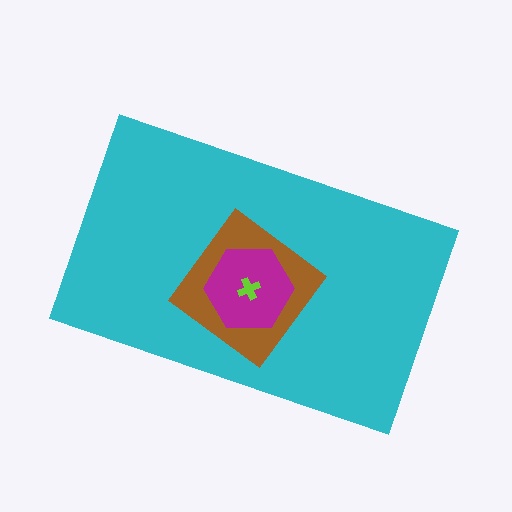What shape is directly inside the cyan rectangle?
The brown diamond.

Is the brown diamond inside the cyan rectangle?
Yes.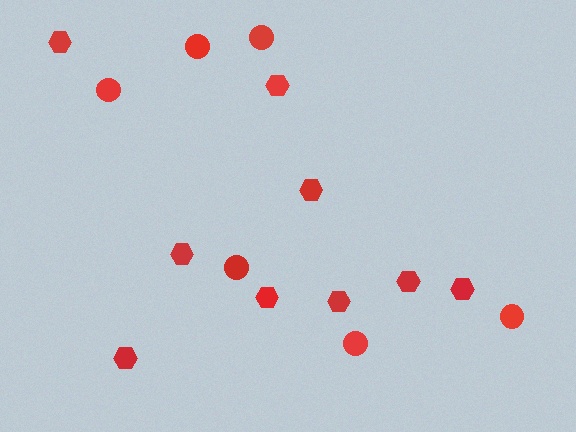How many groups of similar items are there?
There are 2 groups: one group of hexagons (9) and one group of circles (6).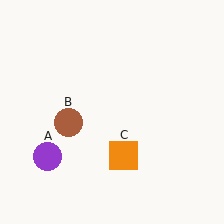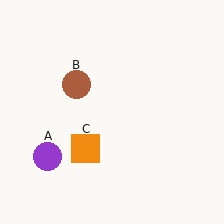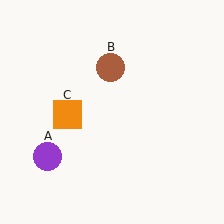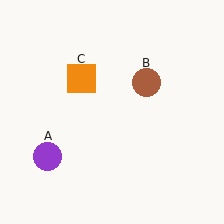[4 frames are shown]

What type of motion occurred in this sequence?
The brown circle (object B), orange square (object C) rotated clockwise around the center of the scene.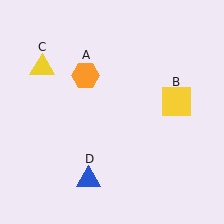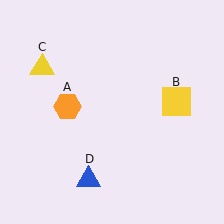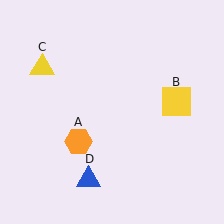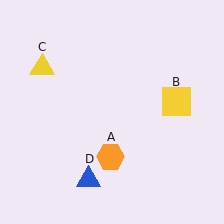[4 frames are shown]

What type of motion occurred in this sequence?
The orange hexagon (object A) rotated counterclockwise around the center of the scene.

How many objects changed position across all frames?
1 object changed position: orange hexagon (object A).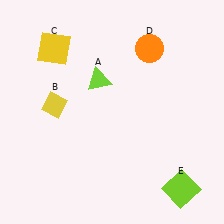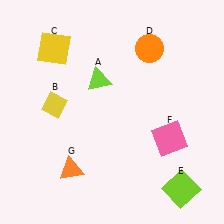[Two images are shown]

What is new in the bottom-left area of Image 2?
An orange triangle (G) was added in the bottom-left area of Image 2.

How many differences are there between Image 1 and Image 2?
There are 2 differences between the two images.